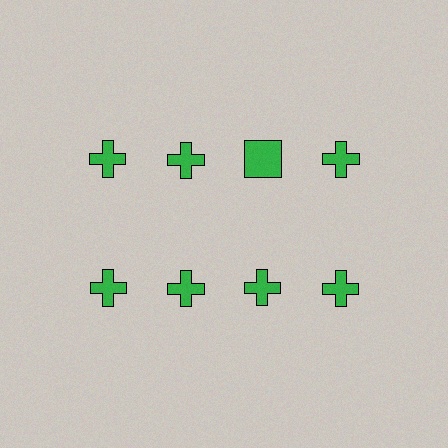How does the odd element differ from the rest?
It has a different shape: square instead of cross.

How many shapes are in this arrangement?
There are 8 shapes arranged in a grid pattern.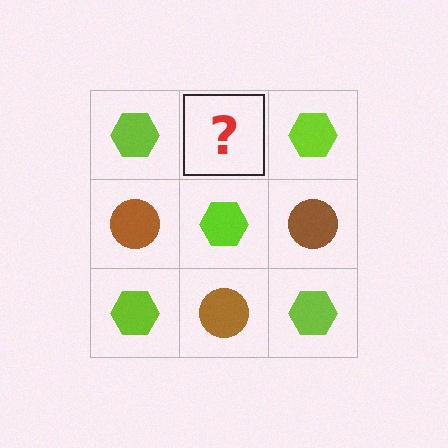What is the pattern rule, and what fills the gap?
The rule is that it alternates lime hexagon and brown circle in a checkerboard pattern. The gap should be filled with a brown circle.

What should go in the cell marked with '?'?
The missing cell should contain a brown circle.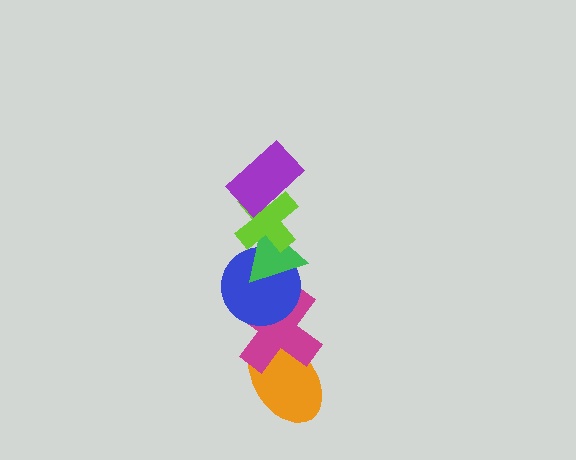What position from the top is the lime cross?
The lime cross is 2nd from the top.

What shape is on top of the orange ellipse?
The magenta cross is on top of the orange ellipse.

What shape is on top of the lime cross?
The purple rectangle is on top of the lime cross.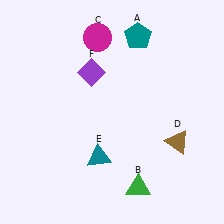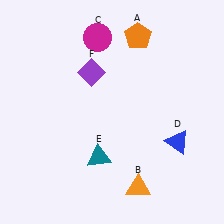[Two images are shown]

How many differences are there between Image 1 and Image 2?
There are 3 differences between the two images.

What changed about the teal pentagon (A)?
In Image 1, A is teal. In Image 2, it changed to orange.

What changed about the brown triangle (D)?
In Image 1, D is brown. In Image 2, it changed to blue.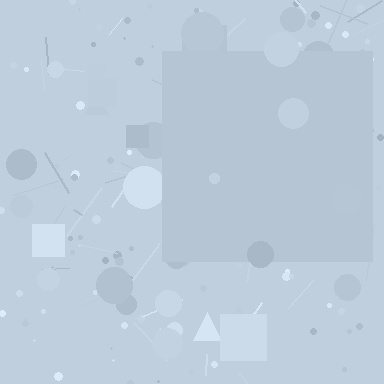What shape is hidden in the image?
A square is hidden in the image.